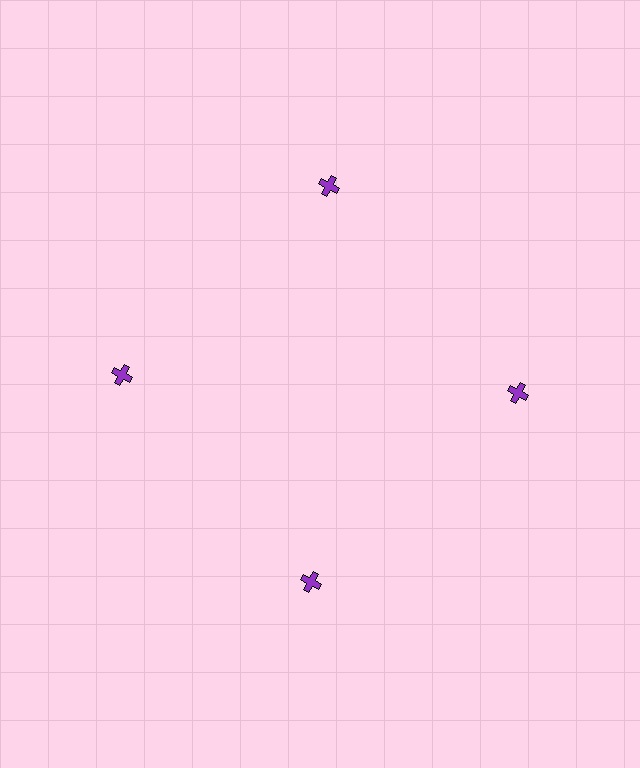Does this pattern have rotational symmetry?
Yes, this pattern has 4-fold rotational symmetry. It looks the same after rotating 90 degrees around the center.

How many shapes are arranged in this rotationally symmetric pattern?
There are 4 shapes, arranged in 4 groups of 1.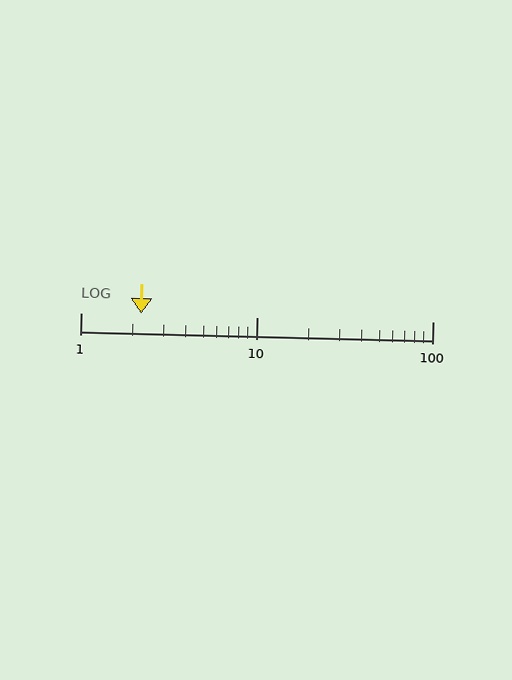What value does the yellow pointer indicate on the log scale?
The pointer indicates approximately 2.2.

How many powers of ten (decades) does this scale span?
The scale spans 2 decades, from 1 to 100.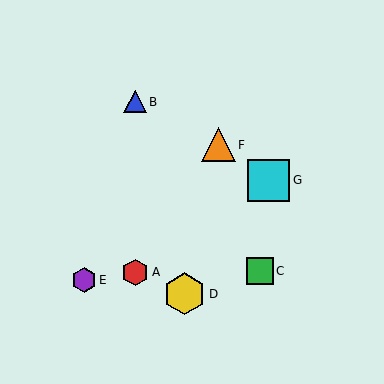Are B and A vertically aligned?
Yes, both are at x≈135.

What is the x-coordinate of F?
Object F is at x≈218.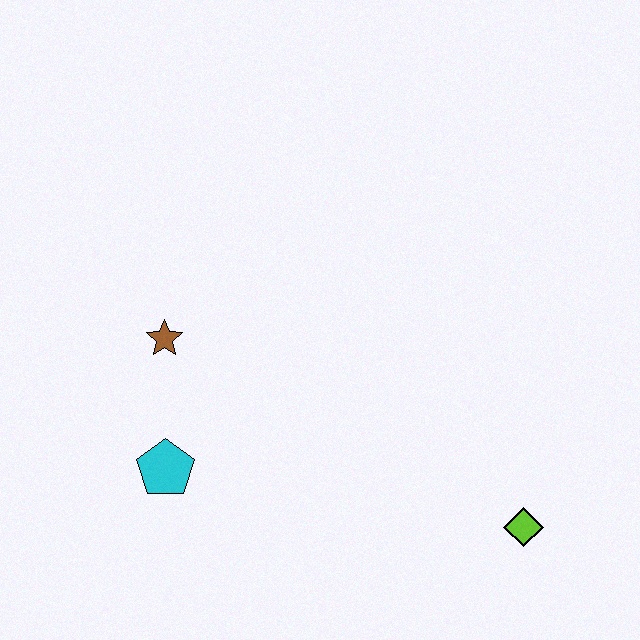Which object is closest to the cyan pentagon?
The brown star is closest to the cyan pentagon.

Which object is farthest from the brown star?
The lime diamond is farthest from the brown star.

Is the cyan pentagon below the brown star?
Yes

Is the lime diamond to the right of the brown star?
Yes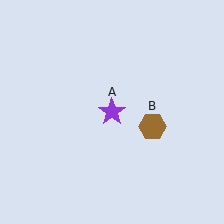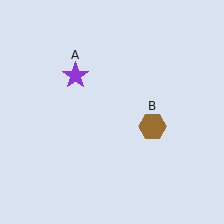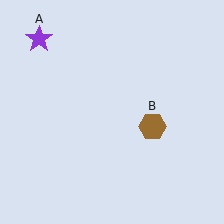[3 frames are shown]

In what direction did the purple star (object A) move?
The purple star (object A) moved up and to the left.